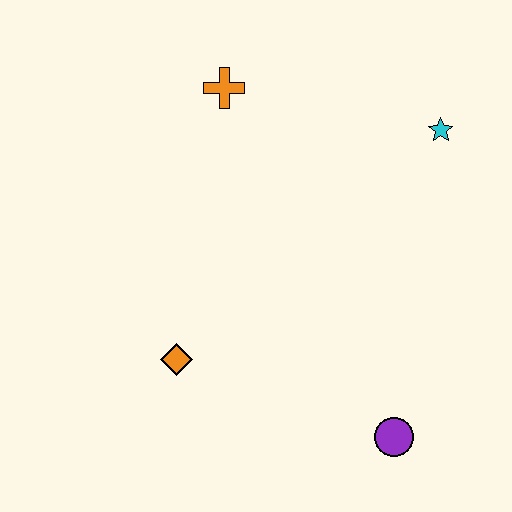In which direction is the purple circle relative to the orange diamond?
The purple circle is to the right of the orange diamond.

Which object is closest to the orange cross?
The cyan star is closest to the orange cross.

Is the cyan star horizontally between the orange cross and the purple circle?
No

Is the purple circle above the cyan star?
No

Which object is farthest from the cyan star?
The orange diamond is farthest from the cyan star.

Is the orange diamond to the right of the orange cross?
No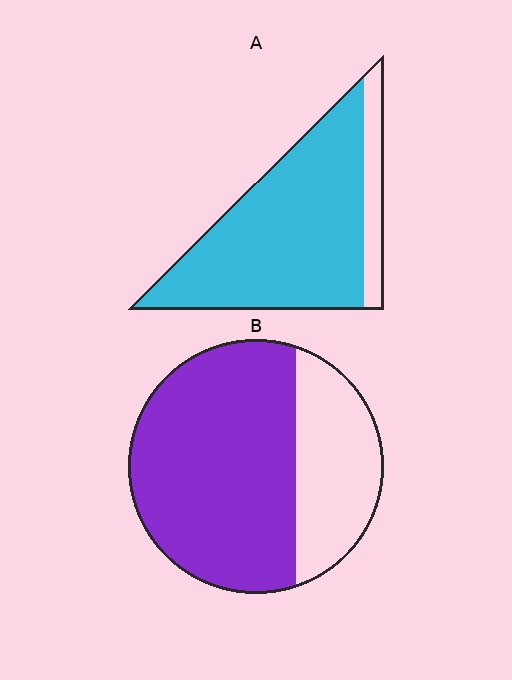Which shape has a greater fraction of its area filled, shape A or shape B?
Shape A.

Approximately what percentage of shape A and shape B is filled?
A is approximately 85% and B is approximately 70%.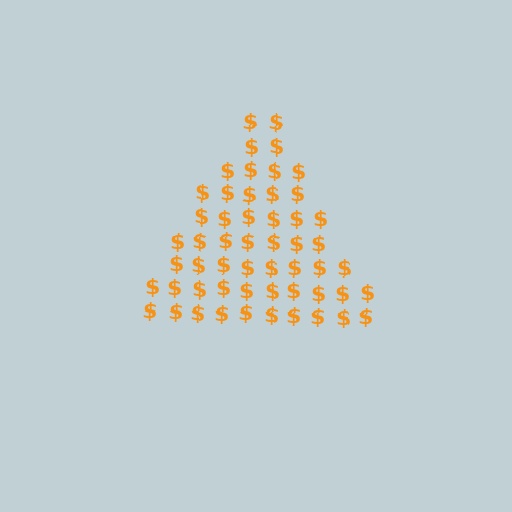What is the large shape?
The large shape is a triangle.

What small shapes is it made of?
It is made of small dollar signs.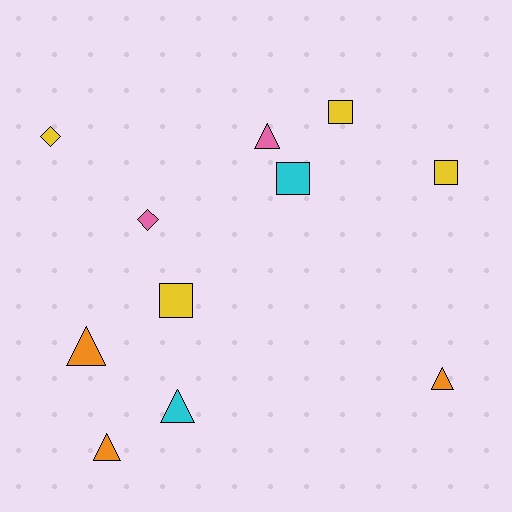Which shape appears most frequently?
Triangle, with 5 objects.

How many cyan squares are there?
There is 1 cyan square.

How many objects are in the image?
There are 11 objects.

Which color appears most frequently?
Yellow, with 4 objects.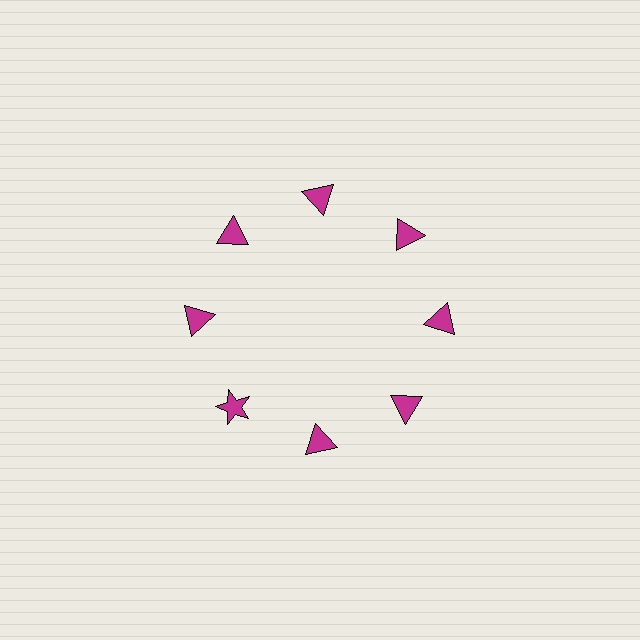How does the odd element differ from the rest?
It has a different shape: star instead of triangle.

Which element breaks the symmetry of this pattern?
The magenta star at roughly the 8 o'clock position breaks the symmetry. All other shapes are magenta triangles.